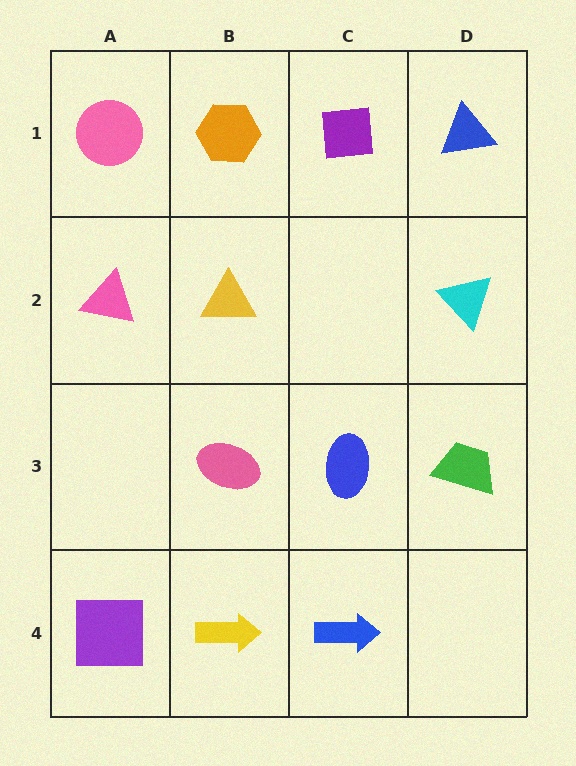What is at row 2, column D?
A cyan triangle.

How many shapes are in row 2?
3 shapes.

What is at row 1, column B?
An orange hexagon.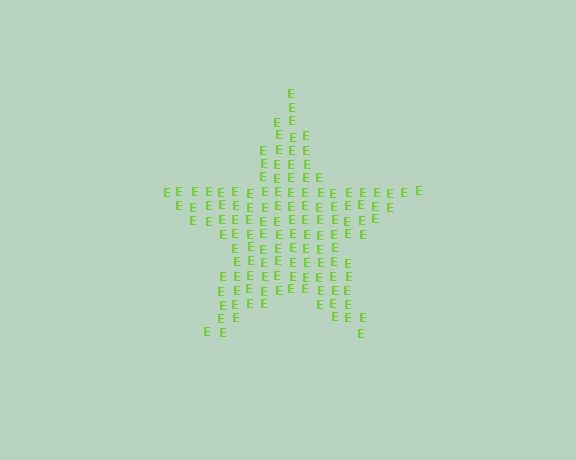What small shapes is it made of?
It is made of small letter E's.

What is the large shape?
The large shape is a star.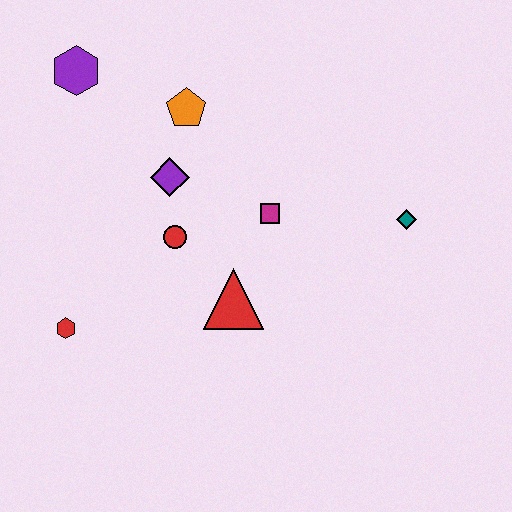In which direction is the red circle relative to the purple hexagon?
The red circle is below the purple hexagon.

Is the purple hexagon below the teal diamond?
No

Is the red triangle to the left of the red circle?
No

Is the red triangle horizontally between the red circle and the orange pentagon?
No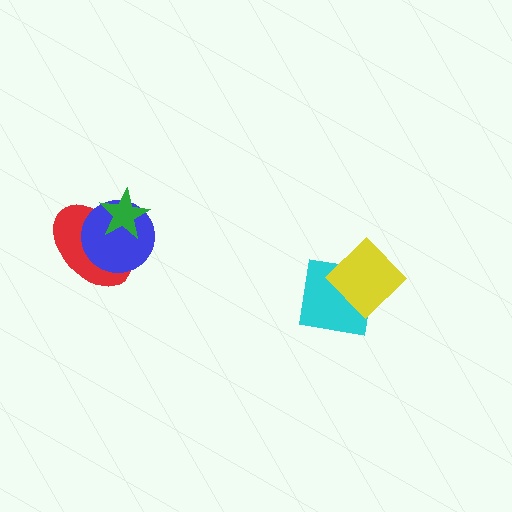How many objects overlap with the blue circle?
2 objects overlap with the blue circle.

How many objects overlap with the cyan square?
1 object overlaps with the cyan square.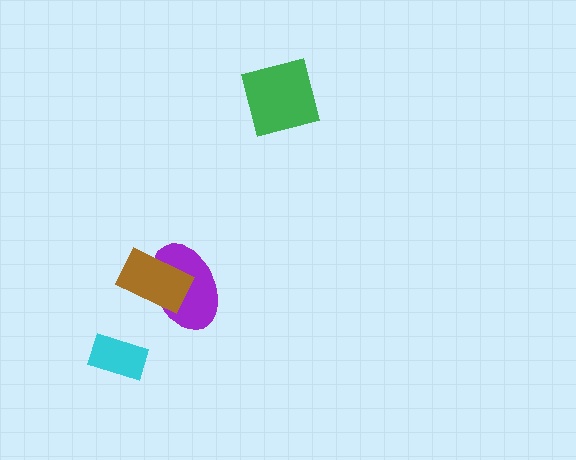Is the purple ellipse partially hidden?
Yes, it is partially covered by another shape.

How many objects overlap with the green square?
0 objects overlap with the green square.